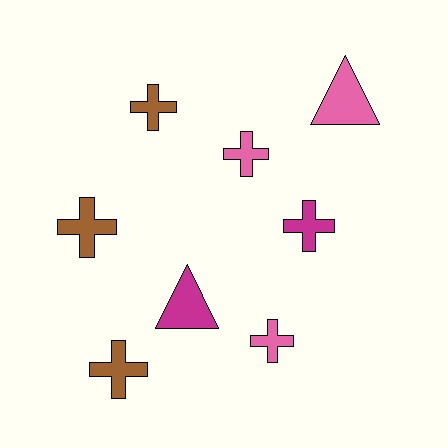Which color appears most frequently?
Brown, with 3 objects.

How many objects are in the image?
There are 8 objects.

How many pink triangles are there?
There is 1 pink triangle.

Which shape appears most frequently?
Cross, with 6 objects.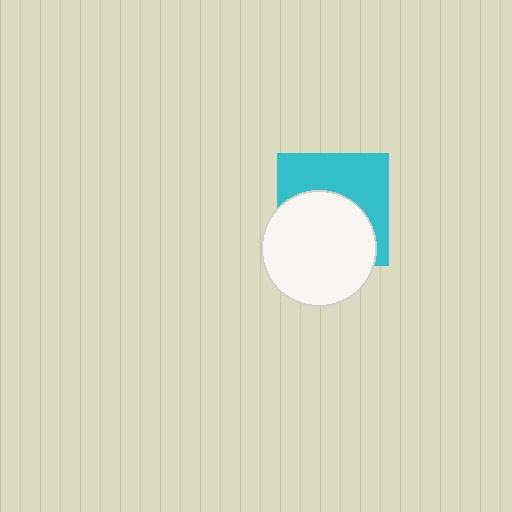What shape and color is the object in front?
The object in front is a white circle.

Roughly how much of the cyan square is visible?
About half of it is visible (roughly 48%).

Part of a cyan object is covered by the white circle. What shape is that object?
It is a square.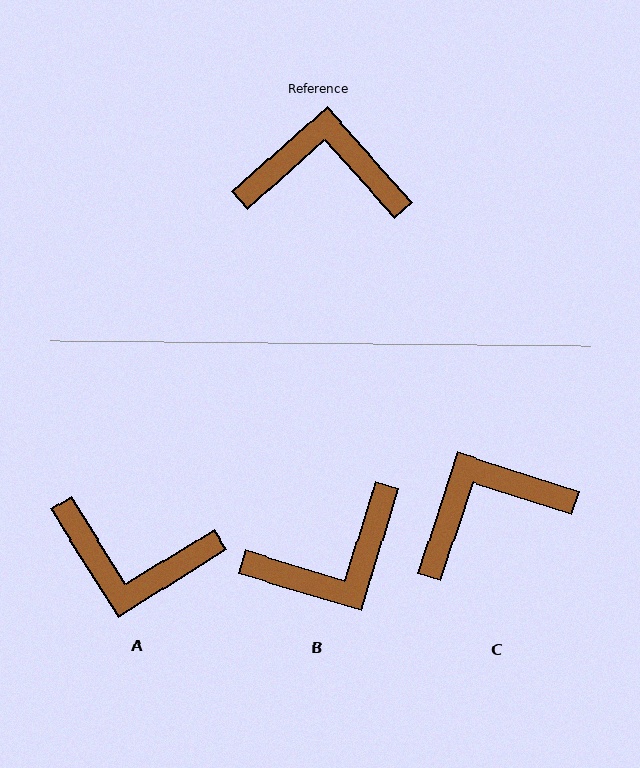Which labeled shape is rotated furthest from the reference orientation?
A, about 170 degrees away.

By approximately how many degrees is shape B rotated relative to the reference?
Approximately 149 degrees clockwise.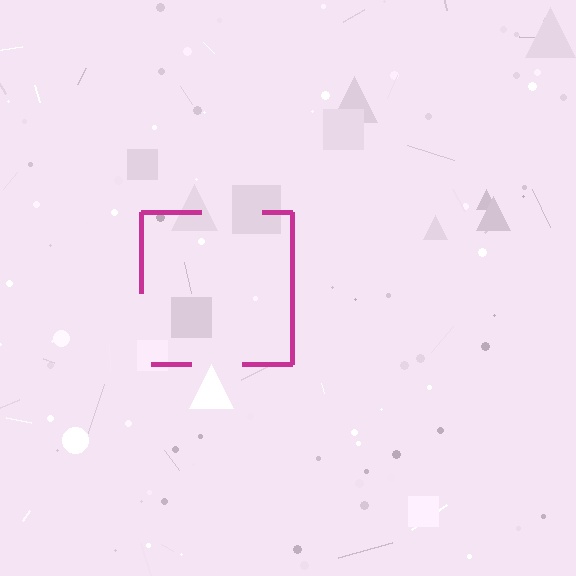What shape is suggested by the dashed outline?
The dashed outline suggests a square.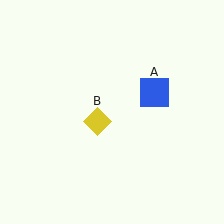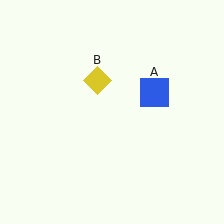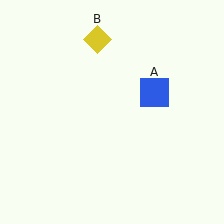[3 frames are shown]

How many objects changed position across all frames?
1 object changed position: yellow diamond (object B).